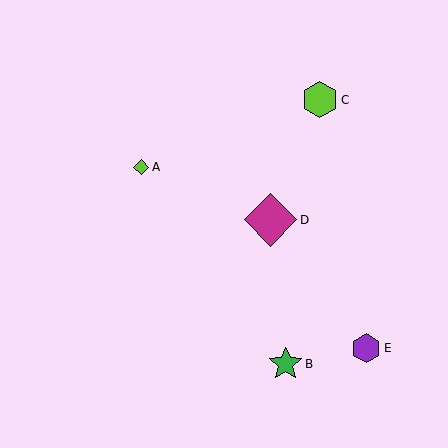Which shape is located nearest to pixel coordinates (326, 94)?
The lime hexagon (labeled C) at (320, 100) is nearest to that location.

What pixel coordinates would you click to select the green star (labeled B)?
Click at (286, 364) to select the green star B.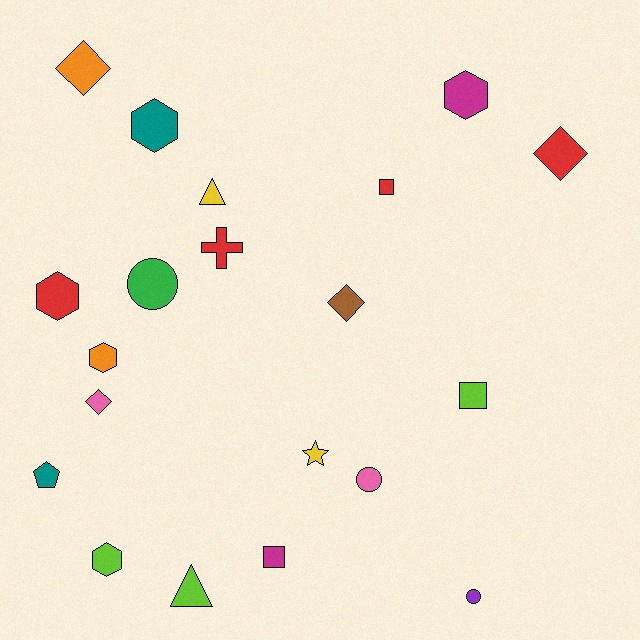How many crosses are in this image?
There is 1 cross.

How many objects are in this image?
There are 20 objects.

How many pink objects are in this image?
There are 2 pink objects.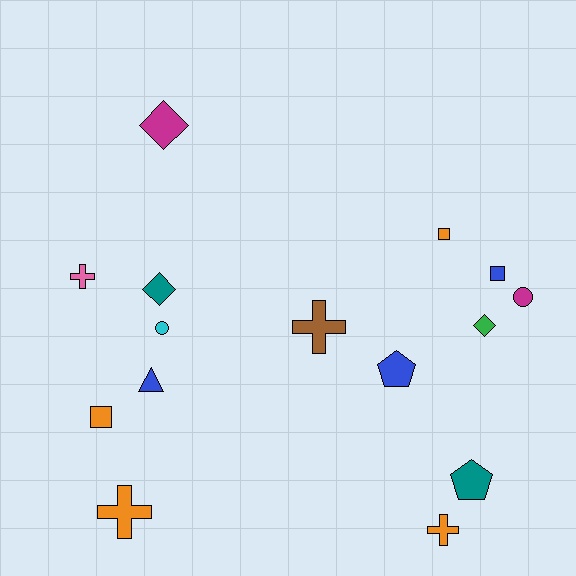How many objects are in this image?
There are 15 objects.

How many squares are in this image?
There are 3 squares.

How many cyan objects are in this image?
There is 1 cyan object.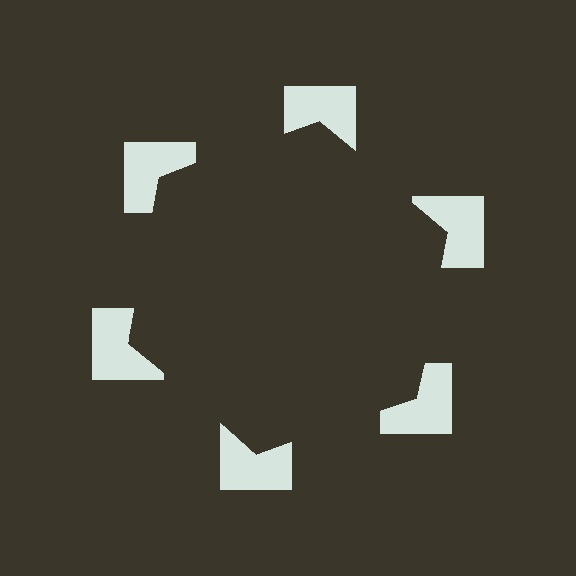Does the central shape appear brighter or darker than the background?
It typically appears slightly darker than the background, even though no actual brightness change is drawn.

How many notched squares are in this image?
There are 6 — one at each vertex of the illusory hexagon.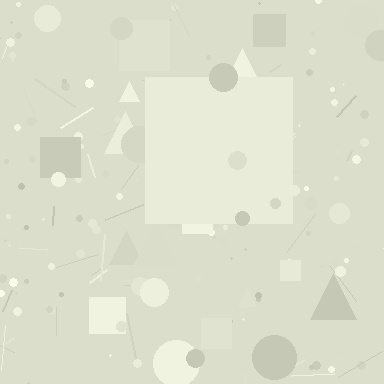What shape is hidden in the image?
A square is hidden in the image.